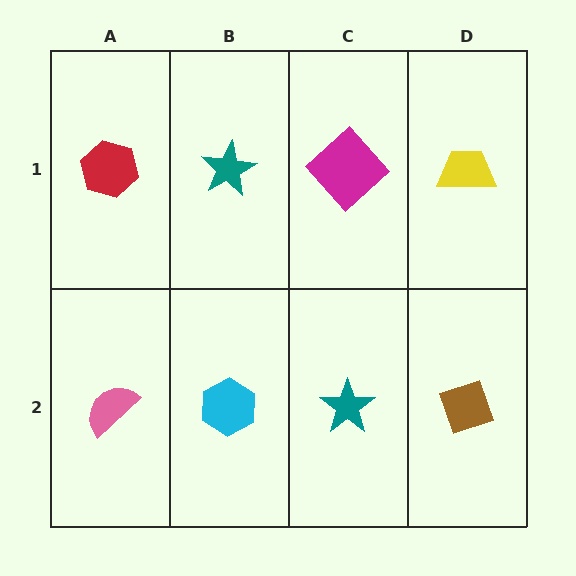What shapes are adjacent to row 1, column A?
A pink semicircle (row 2, column A), a teal star (row 1, column B).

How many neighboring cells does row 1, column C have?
3.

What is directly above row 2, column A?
A red hexagon.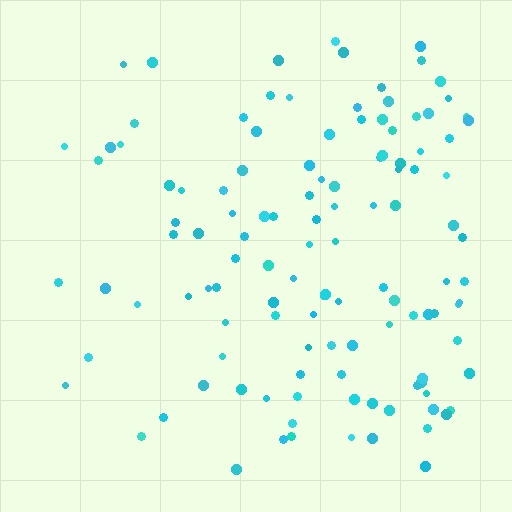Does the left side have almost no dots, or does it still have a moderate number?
Still a moderate number, just noticeably fewer than the right.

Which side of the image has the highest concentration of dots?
The right.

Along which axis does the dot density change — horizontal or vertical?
Horizontal.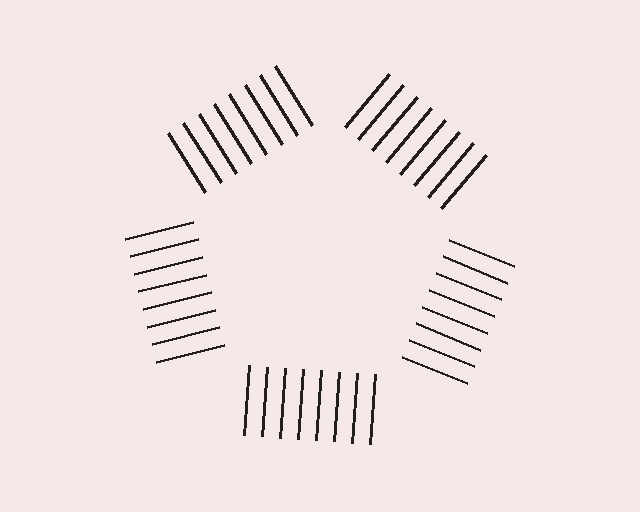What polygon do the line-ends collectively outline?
An illusory pentagon — the line segments terminate on its edges but no continuous stroke is drawn.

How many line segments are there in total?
40 — 8 along each of the 5 edges.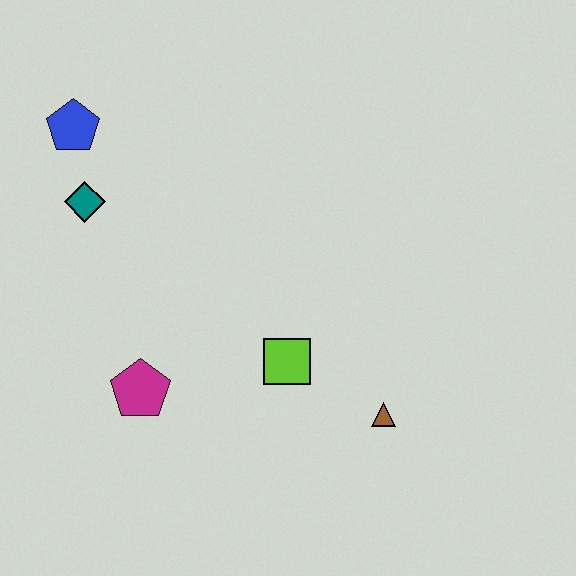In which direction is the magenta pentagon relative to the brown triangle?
The magenta pentagon is to the left of the brown triangle.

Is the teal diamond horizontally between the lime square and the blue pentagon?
Yes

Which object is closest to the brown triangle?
The lime square is closest to the brown triangle.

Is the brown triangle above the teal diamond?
No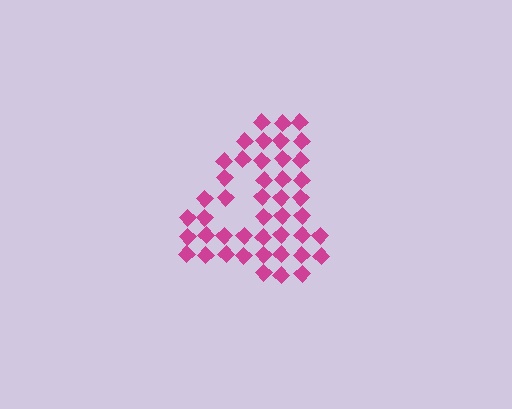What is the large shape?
The large shape is the digit 4.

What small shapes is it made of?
It is made of small diamonds.